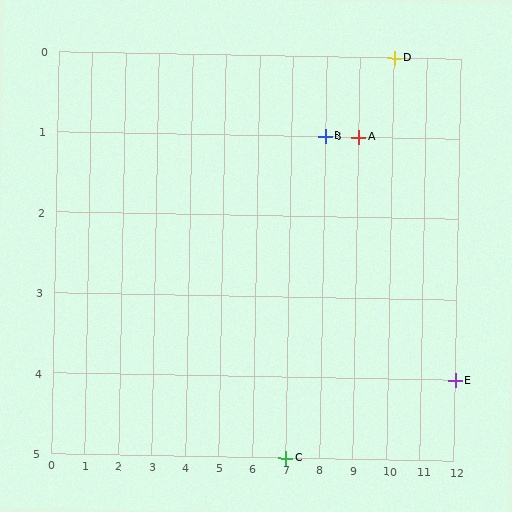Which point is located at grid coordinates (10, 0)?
Point D is at (10, 0).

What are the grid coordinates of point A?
Point A is at grid coordinates (9, 1).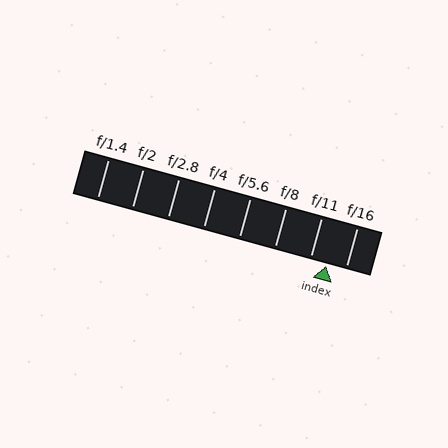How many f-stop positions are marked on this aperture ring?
There are 8 f-stop positions marked.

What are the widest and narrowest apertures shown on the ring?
The widest aperture shown is f/1.4 and the narrowest is f/16.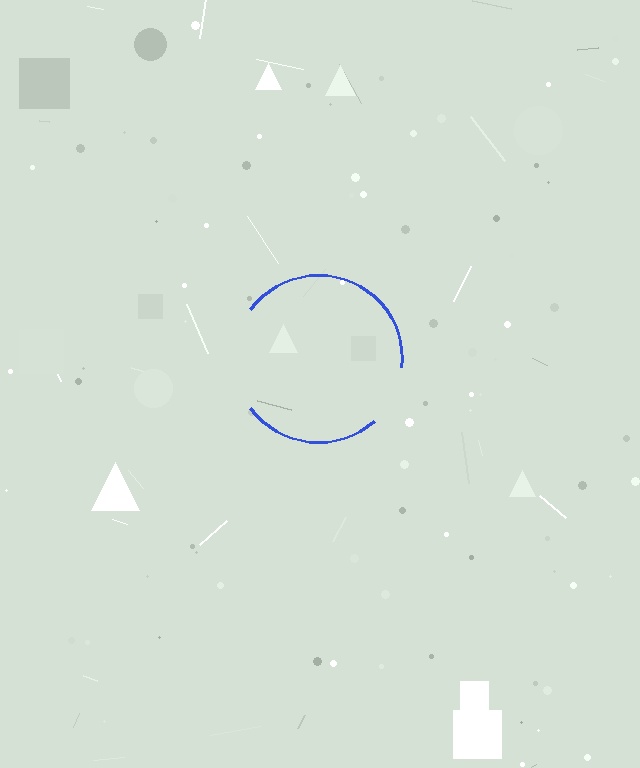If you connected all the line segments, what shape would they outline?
They would outline a circle.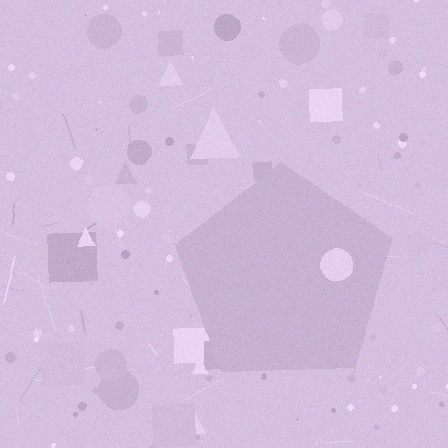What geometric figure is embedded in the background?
A pentagon is embedded in the background.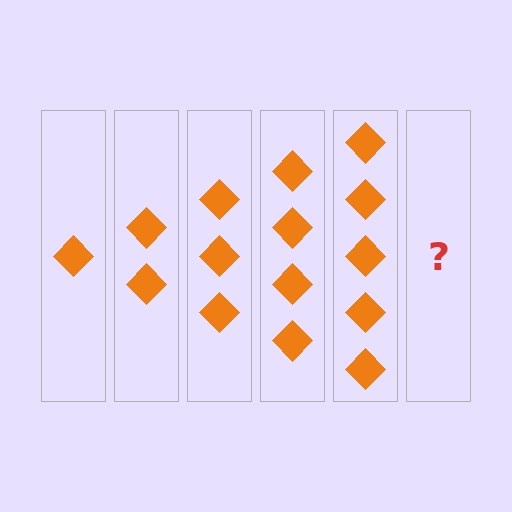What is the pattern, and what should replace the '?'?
The pattern is that each step adds one more diamond. The '?' should be 6 diamonds.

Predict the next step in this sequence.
The next step is 6 diamonds.